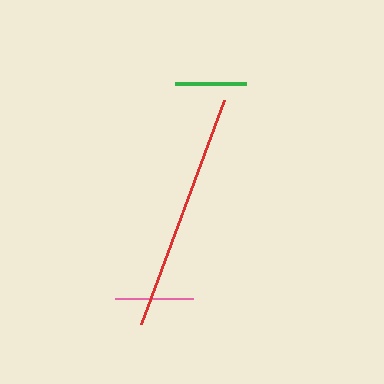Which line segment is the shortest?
The green line is the shortest at approximately 70 pixels.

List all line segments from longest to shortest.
From longest to shortest: red, pink, green.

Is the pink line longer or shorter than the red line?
The red line is longer than the pink line.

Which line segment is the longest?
The red line is the longest at approximately 239 pixels.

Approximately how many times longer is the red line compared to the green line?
The red line is approximately 3.4 times the length of the green line.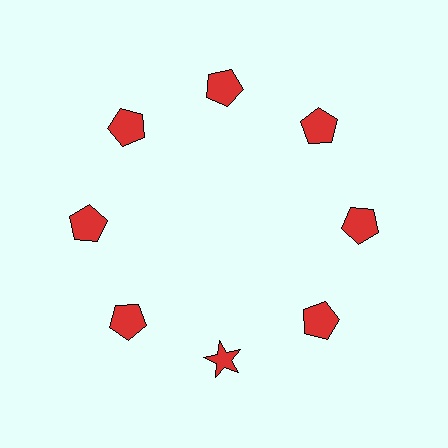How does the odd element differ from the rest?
It has a different shape: star instead of pentagon.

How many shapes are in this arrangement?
There are 8 shapes arranged in a ring pattern.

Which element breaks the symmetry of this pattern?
The red star at roughly the 6 o'clock position breaks the symmetry. All other shapes are red pentagons.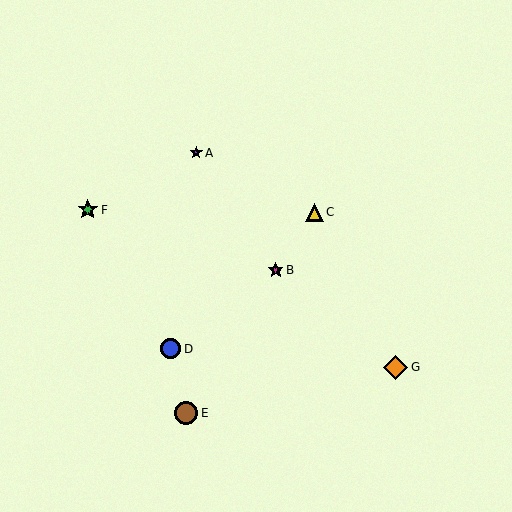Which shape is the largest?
The orange diamond (labeled G) is the largest.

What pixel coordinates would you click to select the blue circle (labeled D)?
Click at (171, 349) to select the blue circle D.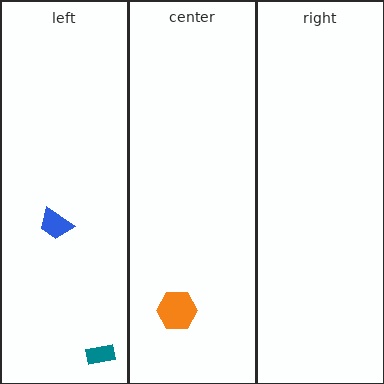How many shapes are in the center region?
1.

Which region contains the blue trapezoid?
The left region.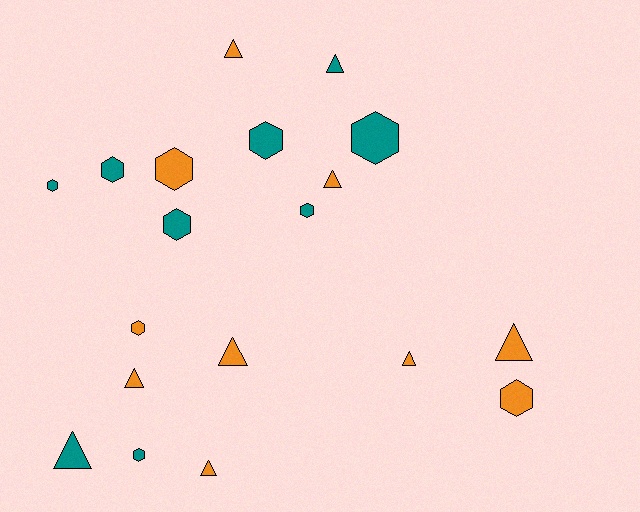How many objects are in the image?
There are 19 objects.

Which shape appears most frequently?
Hexagon, with 10 objects.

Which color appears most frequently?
Orange, with 10 objects.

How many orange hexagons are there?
There are 3 orange hexagons.